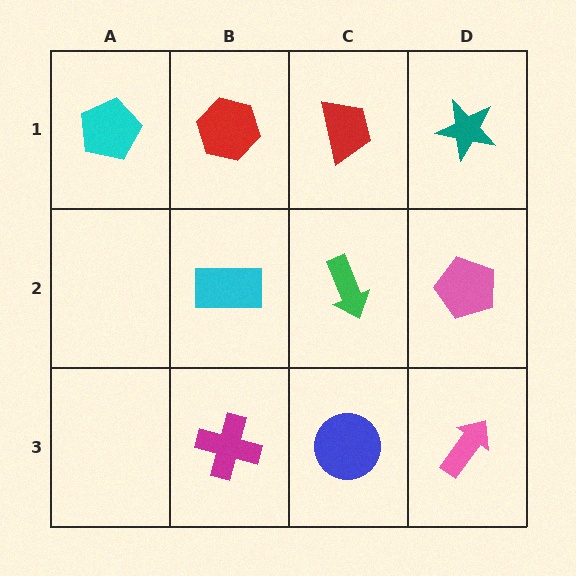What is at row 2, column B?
A cyan rectangle.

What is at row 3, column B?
A magenta cross.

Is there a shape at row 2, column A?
No, that cell is empty.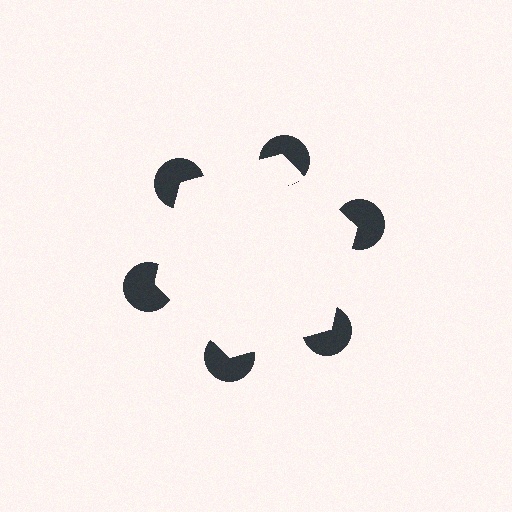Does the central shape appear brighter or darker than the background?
It typically appears slightly brighter than the background, even though no actual brightness change is drawn.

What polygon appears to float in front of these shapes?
An illusory hexagon — its edges are inferred from the aligned wedge cuts in the pac-man discs, not physically drawn.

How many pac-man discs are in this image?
There are 6 — one at each vertex of the illusory hexagon.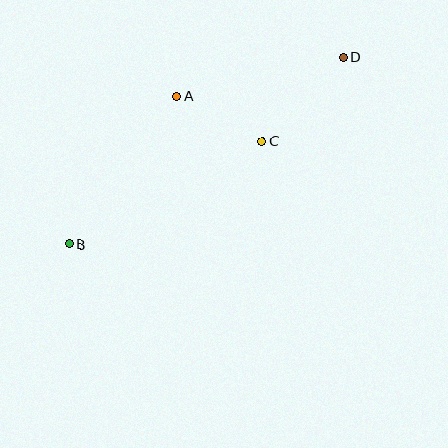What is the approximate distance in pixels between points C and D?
The distance between C and D is approximately 116 pixels.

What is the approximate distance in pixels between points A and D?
The distance between A and D is approximately 171 pixels.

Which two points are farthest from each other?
Points B and D are farthest from each other.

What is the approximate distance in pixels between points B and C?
The distance between B and C is approximately 219 pixels.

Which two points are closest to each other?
Points A and C are closest to each other.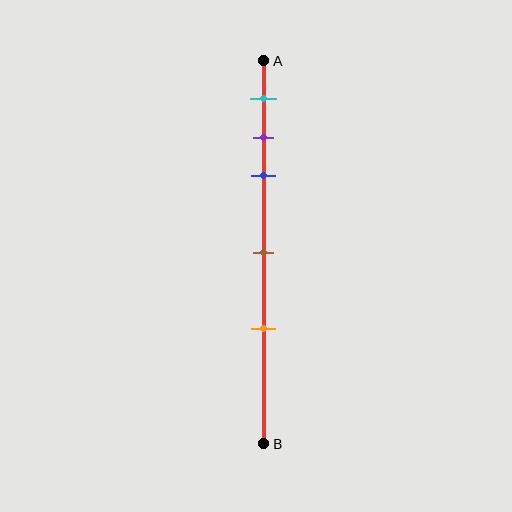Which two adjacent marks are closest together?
The purple and blue marks are the closest adjacent pair.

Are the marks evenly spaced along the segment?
No, the marks are not evenly spaced.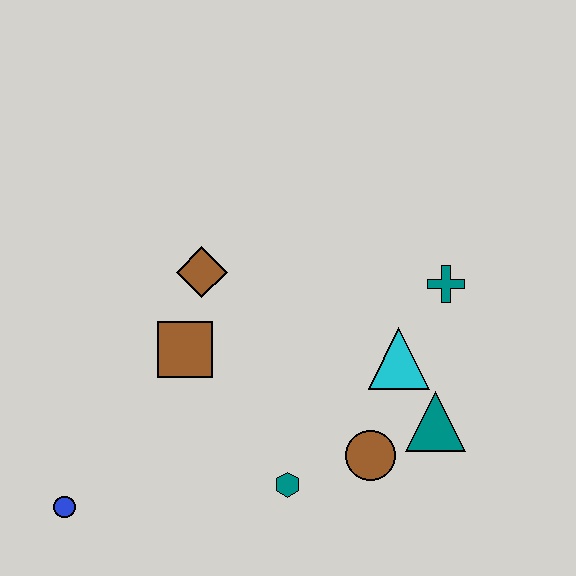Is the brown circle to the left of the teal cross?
Yes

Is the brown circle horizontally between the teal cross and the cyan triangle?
No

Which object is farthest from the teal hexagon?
The teal cross is farthest from the teal hexagon.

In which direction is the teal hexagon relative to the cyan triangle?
The teal hexagon is below the cyan triangle.